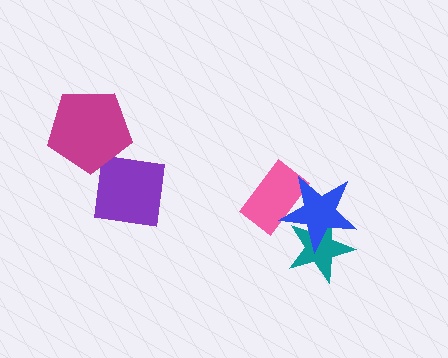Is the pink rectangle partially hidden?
Yes, it is partially covered by another shape.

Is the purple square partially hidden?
No, no other shape covers it.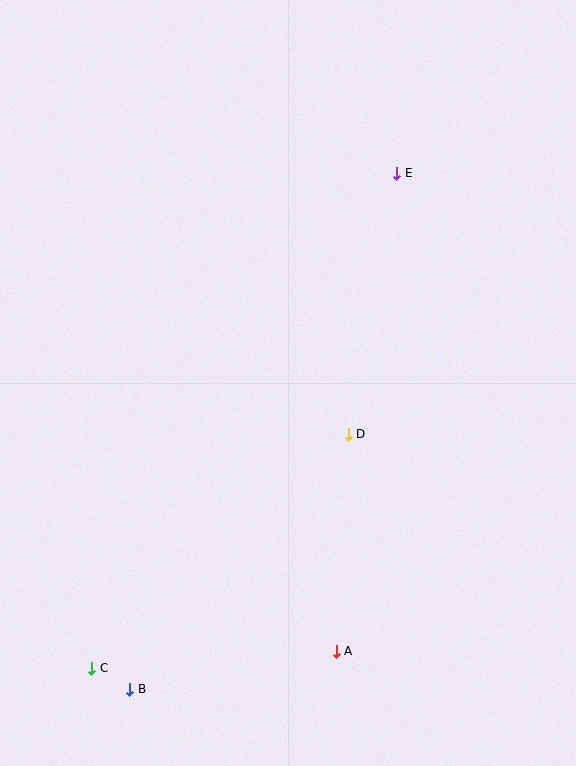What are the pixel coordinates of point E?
Point E is at (396, 173).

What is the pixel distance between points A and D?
The distance between A and D is 218 pixels.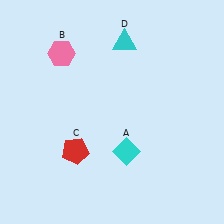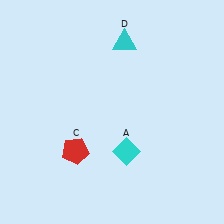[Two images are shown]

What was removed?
The pink hexagon (B) was removed in Image 2.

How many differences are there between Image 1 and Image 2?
There is 1 difference between the two images.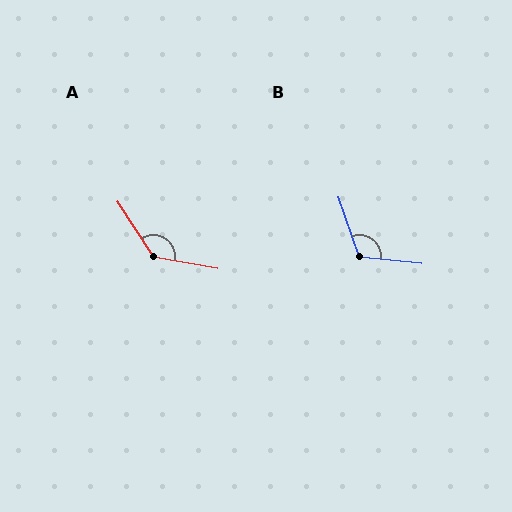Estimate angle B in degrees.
Approximately 115 degrees.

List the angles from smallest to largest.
B (115°), A (134°).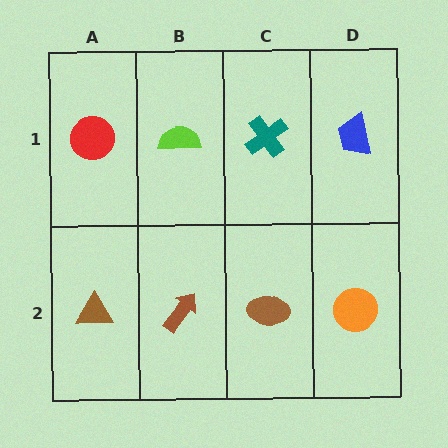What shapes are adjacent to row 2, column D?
A blue trapezoid (row 1, column D), a brown ellipse (row 2, column C).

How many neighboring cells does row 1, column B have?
3.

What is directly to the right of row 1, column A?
A lime semicircle.